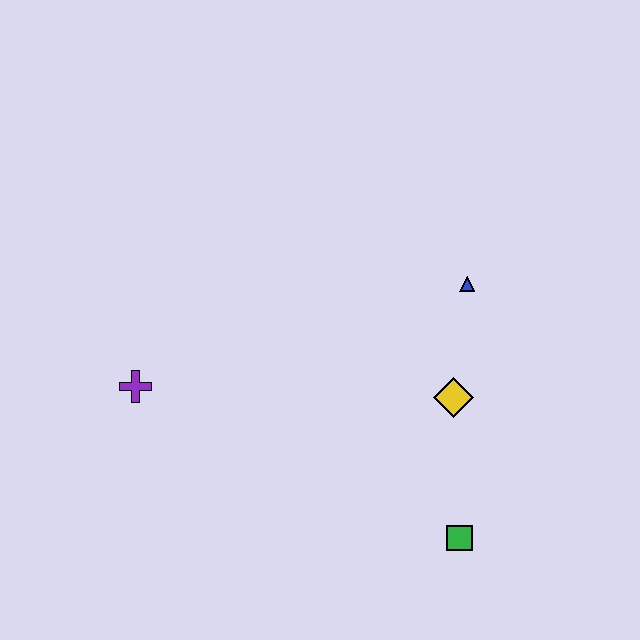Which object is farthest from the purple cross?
The green square is farthest from the purple cross.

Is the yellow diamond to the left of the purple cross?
No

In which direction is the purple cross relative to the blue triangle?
The purple cross is to the left of the blue triangle.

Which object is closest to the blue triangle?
The yellow diamond is closest to the blue triangle.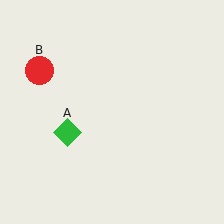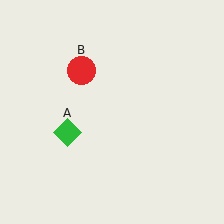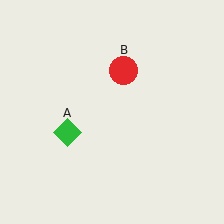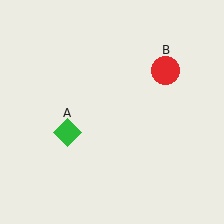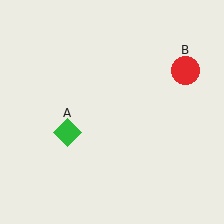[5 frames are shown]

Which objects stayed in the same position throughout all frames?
Green diamond (object A) remained stationary.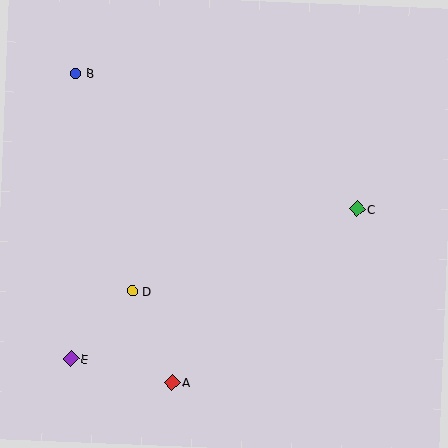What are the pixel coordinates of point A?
Point A is at (172, 382).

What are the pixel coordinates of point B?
Point B is at (76, 73).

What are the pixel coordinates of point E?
Point E is at (71, 359).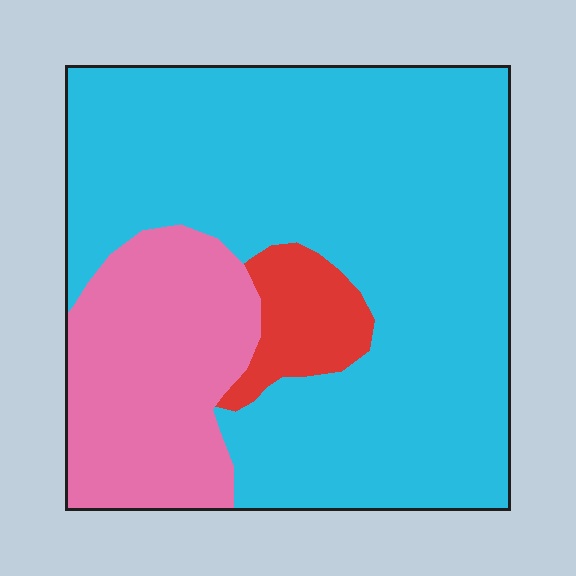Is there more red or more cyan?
Cyan.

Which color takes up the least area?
Red, at roughly 5%.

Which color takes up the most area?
Cyan, at roughly 70%.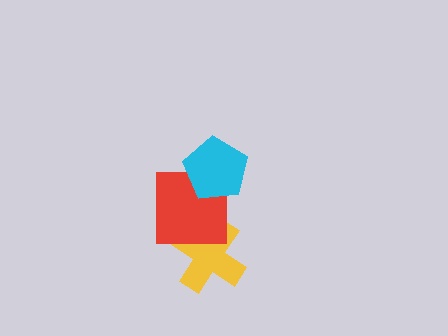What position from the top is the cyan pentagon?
The cyan pentagon is 1st from the top.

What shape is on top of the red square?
The cyan pentagon is on top of the red square.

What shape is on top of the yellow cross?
The red square is on top of the yellow cross.